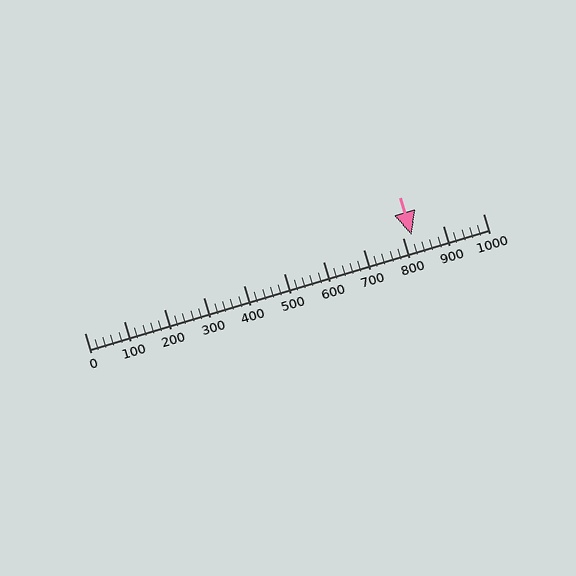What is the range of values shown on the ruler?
The ruler shows values from 0 to 1000.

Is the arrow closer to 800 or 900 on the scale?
The arrow is closer to 800.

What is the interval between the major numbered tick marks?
The major tick marks are spaced 100 units apart.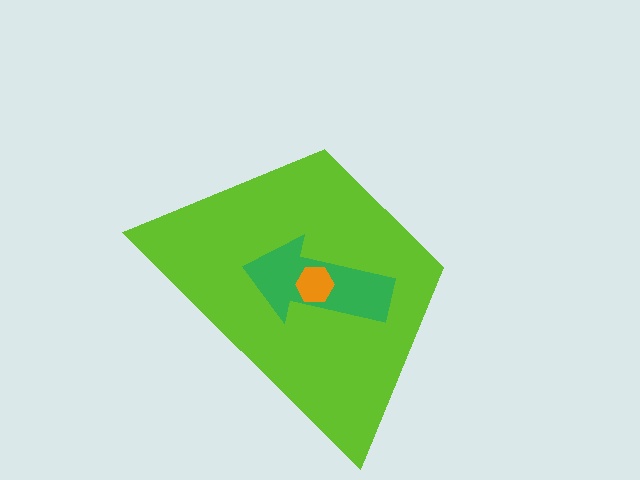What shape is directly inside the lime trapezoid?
The green arrow.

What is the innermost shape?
The orange hexagon.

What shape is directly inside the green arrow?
The orange hexagon.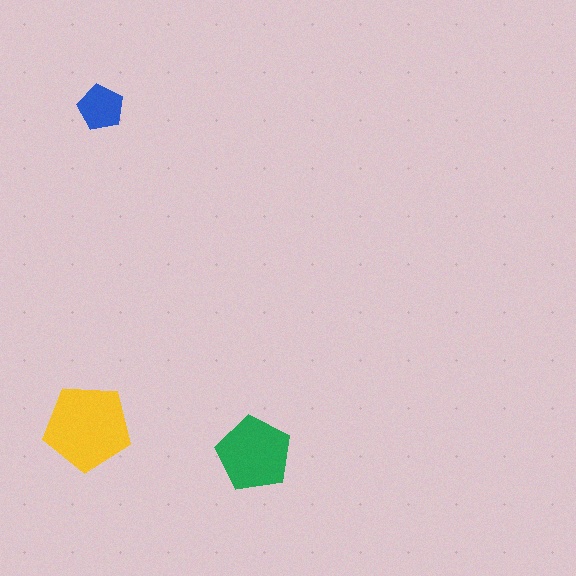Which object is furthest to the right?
The green pentagon is rightmost.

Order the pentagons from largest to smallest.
the yellow one, the green one, the blue one.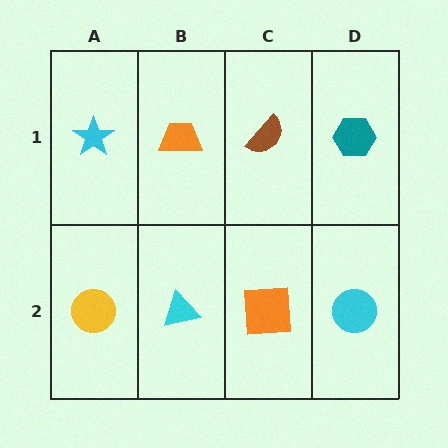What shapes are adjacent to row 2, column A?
A cyan star (row 1, column A), a cyan triangle (row 2, column B).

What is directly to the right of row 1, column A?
An orange trapezoid.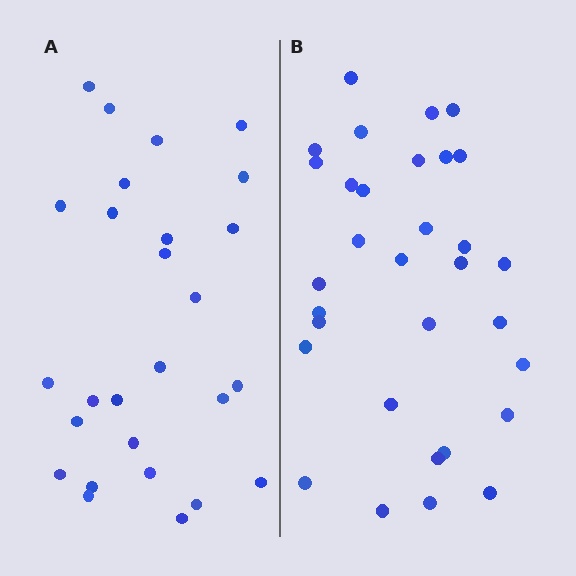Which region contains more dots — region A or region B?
Region B (the right region) has more dots.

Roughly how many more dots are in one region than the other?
Region B has about 5 more dots than region A.